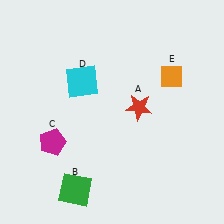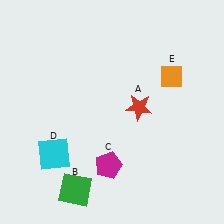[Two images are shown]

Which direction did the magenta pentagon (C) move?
The magenta pentagon (C) moved right.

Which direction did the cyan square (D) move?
The cyan square (D) moved down.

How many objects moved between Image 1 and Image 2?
2 objects moved between the two images.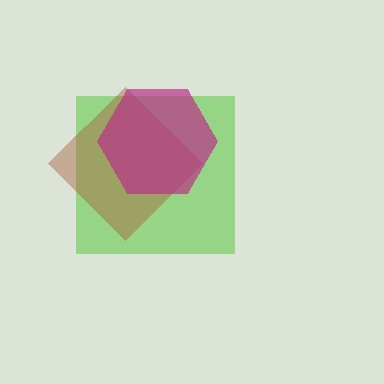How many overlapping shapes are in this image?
There are 3 overlapping shapes in the image.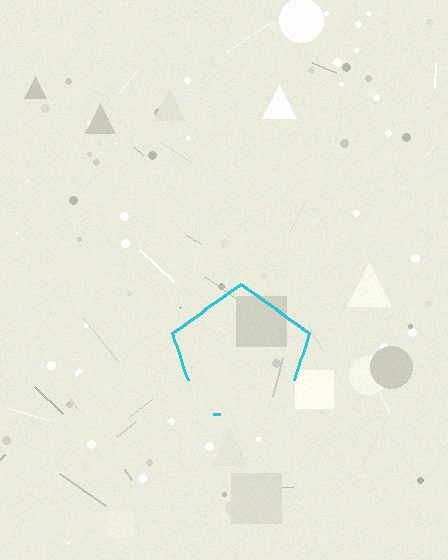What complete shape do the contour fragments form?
The contour fragments form a pentagon.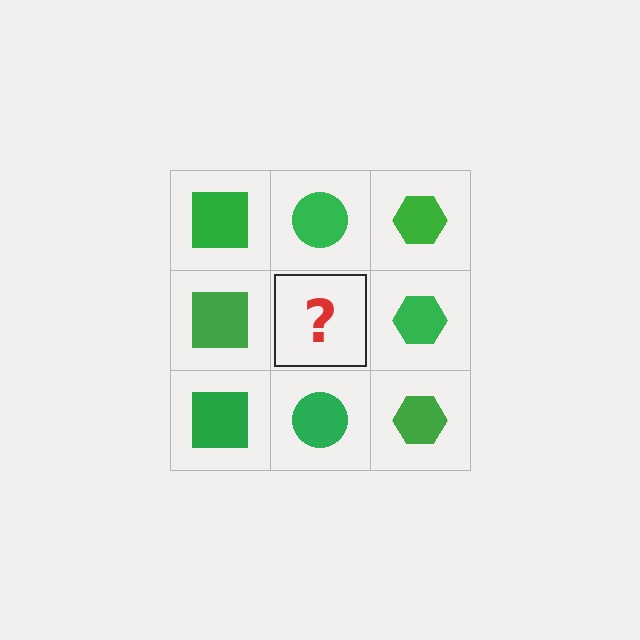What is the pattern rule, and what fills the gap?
The rule is that each column has a consistent shape. The gap should be filled with a green circle.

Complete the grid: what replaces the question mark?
The question mark should be replaced with a green circle.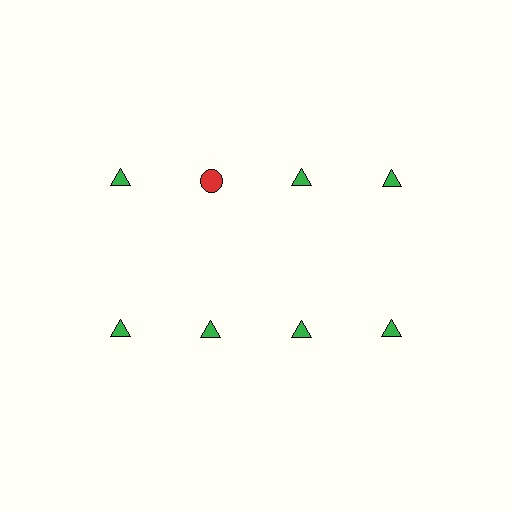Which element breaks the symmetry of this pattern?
The red circle in the top row, second from left column breaks the symmetry. All other shapes are green triangles.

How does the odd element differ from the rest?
It differs in both color (red instead of green) and shape (circle instead of triangle).